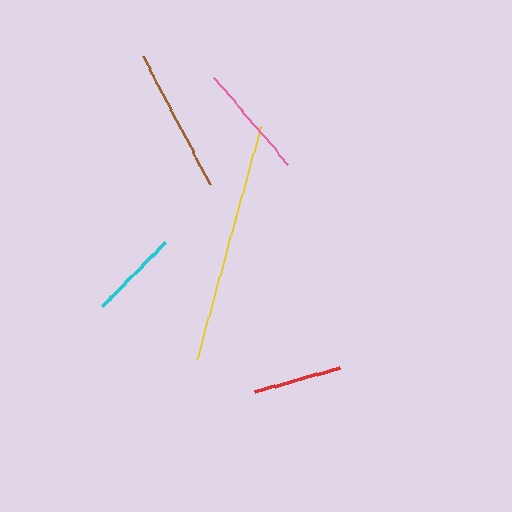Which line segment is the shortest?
The red line is the shortest at approximately 89 pixels.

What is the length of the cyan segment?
The cyan segment is approximately 90 pixels long.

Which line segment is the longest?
The yellow line is the longest at approximately 241 pixels.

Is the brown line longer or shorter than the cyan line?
The brown line is longer than the cyan line.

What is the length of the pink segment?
The pink segment is approximately 114 pixels long.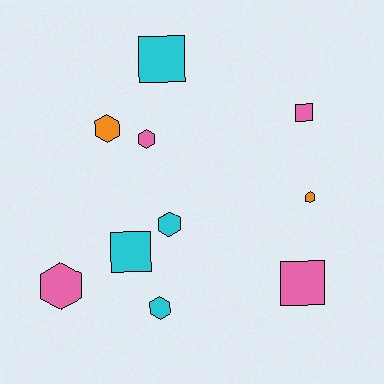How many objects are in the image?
There are 10 objects.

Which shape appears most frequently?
Hexagon, with 6 objects.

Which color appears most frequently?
Pink, with 4 objects.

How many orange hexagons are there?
There are 2 orange hexagons.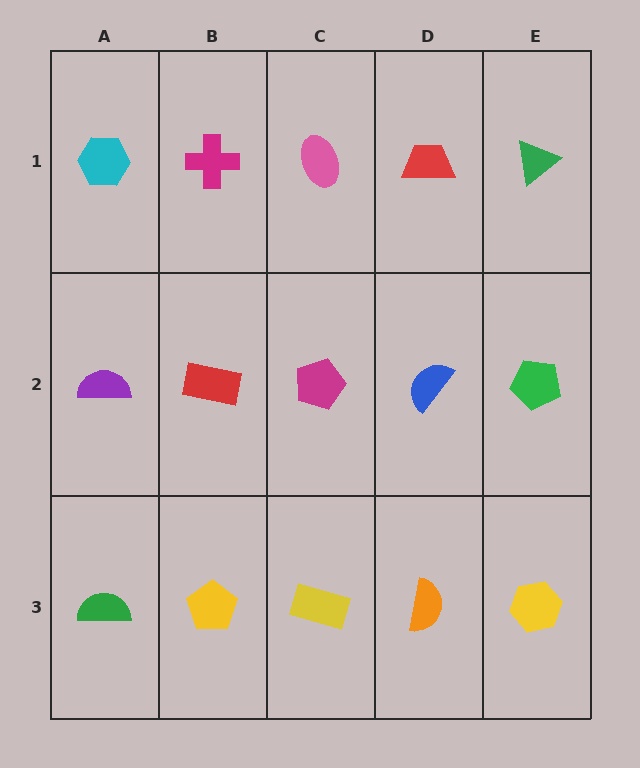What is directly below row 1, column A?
A purple semicircle.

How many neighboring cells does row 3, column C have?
3.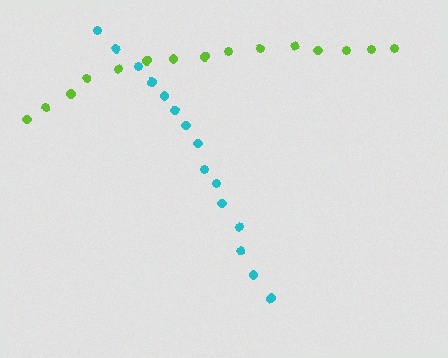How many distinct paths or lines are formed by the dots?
There are 2 distinct paths.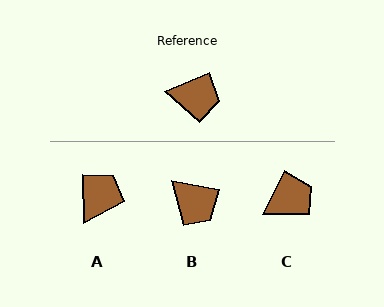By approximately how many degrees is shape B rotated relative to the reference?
Approximately 35 degrees clockwise.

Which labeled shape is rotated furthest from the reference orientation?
A, about 68 degrees away.